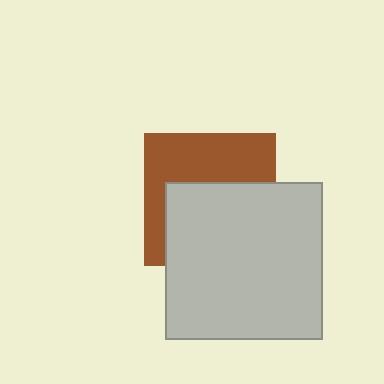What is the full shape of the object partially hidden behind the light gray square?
The partially hidden object is a brown square.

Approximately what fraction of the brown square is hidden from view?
Roughly 53% of the brown square is hidden behind the light gray square.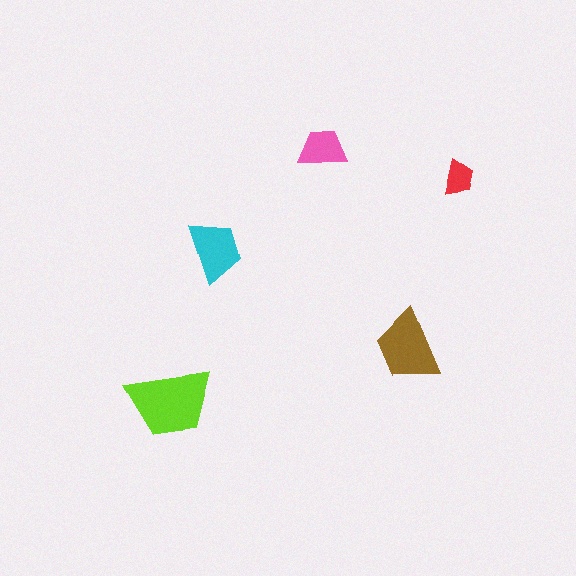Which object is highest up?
The pink trapezoid is topmost.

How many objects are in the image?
There are 5 objects in the image.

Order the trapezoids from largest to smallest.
the lime one, the brown one, the cyan one, the pink one, the red one.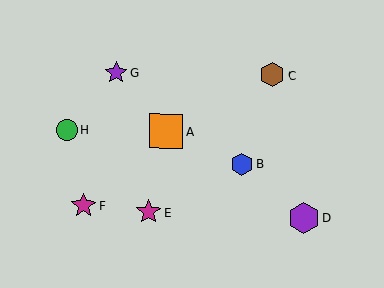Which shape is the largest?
The orange square (labeled A) is the largest.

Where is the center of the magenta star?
The center of the magenta star is at (148, 212).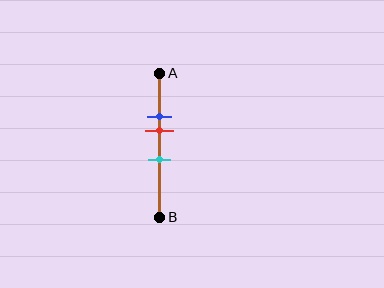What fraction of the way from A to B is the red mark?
The red mark is approximately 40% (0.4) of the way from A to B.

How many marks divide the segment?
There are 3 marks dividing the segment.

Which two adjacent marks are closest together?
The blue and red marks are the closest adjacent pair.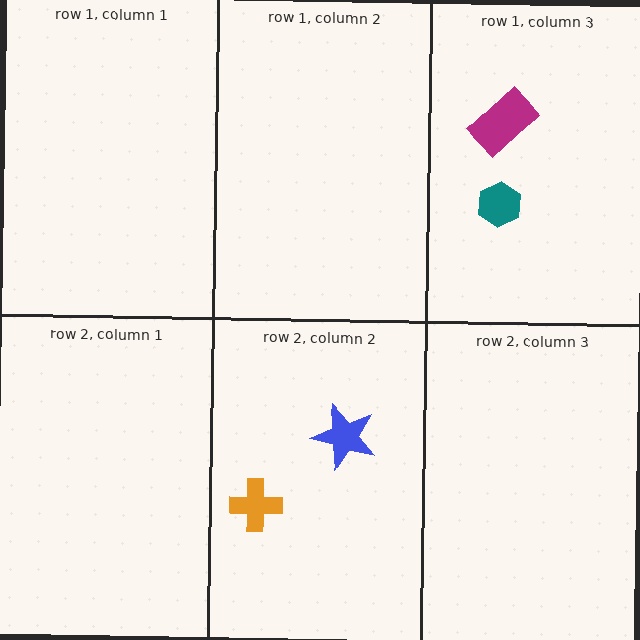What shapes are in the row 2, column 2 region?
The blue star, the orange cross.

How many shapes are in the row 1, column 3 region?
2.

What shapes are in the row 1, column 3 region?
The teal hexagon, the magenta rectangle.